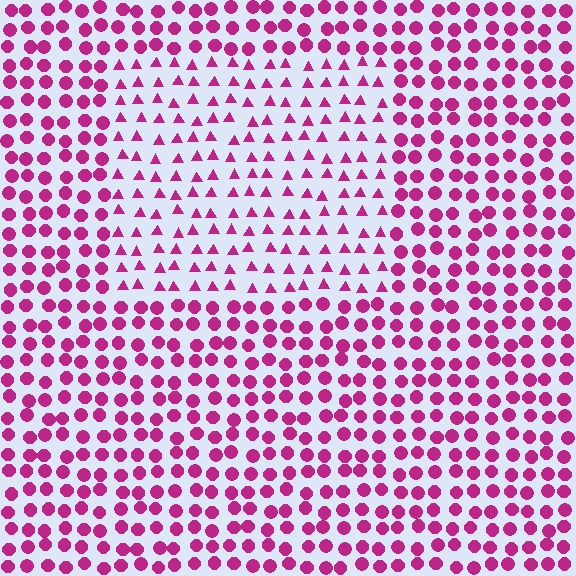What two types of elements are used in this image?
The image uses triangles inside the rectangle region and circles outside it.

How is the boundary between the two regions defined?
The boundary is defined by a change in element shape: triangles inside vs. circles outside. All elements share the same color and spacing.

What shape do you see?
I see a rectangle.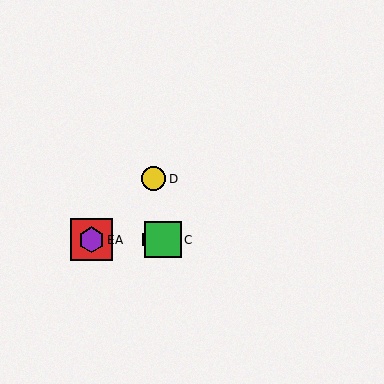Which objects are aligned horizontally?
Objects A, B, C, E are aligned horizontally.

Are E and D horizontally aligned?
No, E is at y≈240 and D is at y≈179.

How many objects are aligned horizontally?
4 objects (A, B, C, E) are aligned horizontally.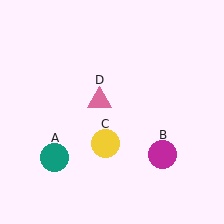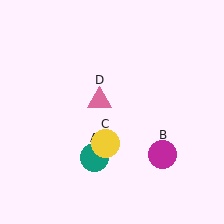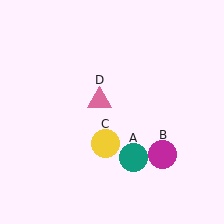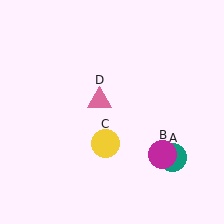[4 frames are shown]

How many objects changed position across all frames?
1 object changed position: teal circle (object A).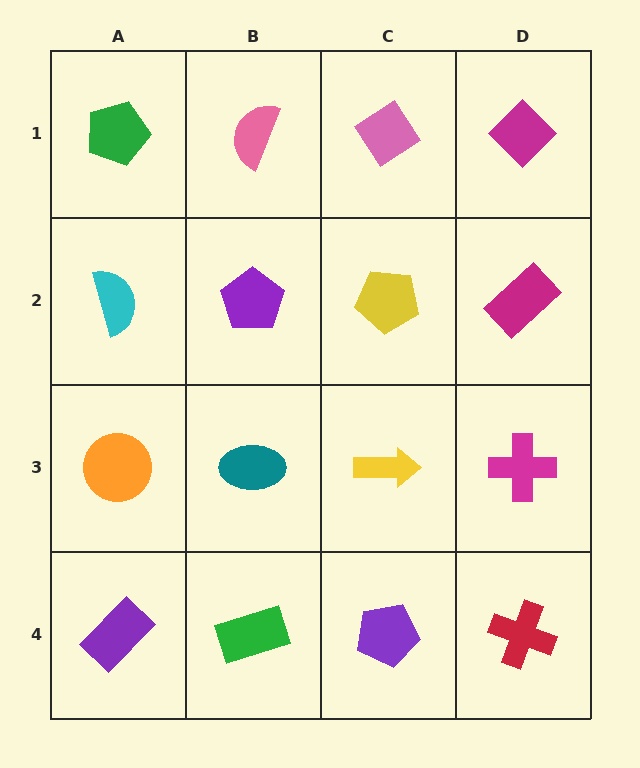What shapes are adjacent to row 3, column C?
A yellow pentagon (row 2, column C), a purple pentagon (row 4, column C), a teal ellipse (row 3, column B), a magenta cross (row 3, column D).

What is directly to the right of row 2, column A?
A purple pentagon.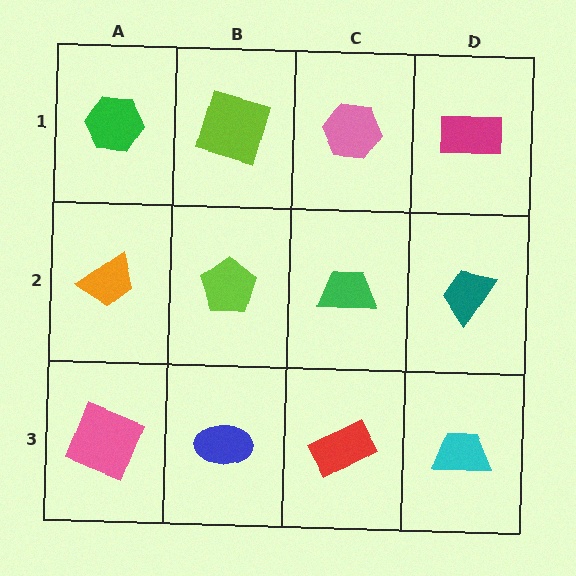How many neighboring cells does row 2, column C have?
4.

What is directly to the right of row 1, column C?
A magenta rectangle.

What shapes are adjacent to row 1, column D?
A teal trapezoid (row 2, column D), a pink hexagon (row 1, column C).